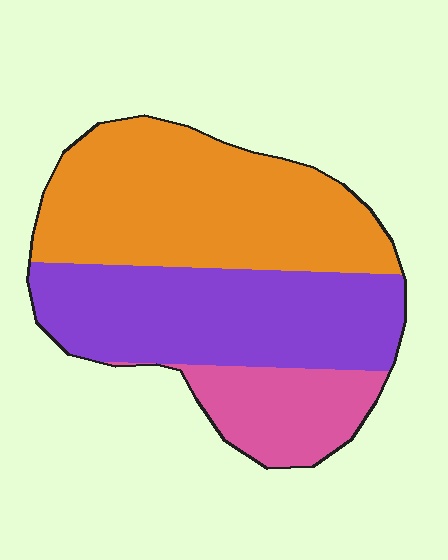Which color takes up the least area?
Pink, at roughly 15%.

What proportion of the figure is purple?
Purple takes up about three eighths (3/8) of the figure.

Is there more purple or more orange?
Orange.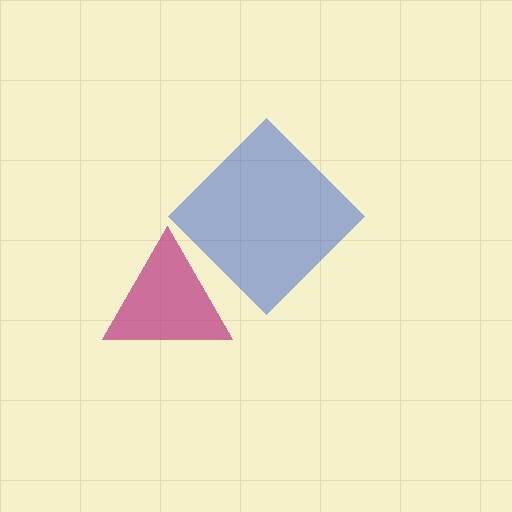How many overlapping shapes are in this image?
There are 2 overlapping shapes in the image.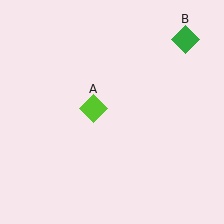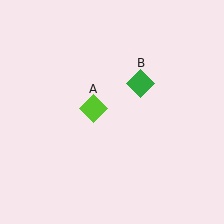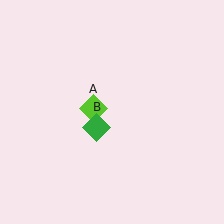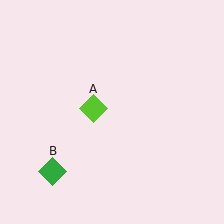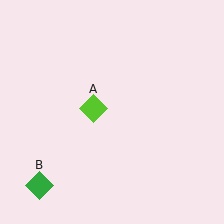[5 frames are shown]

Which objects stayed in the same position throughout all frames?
Lime diamond (object A) remained stationary.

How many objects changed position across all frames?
1 object changed position: green diamond (object B).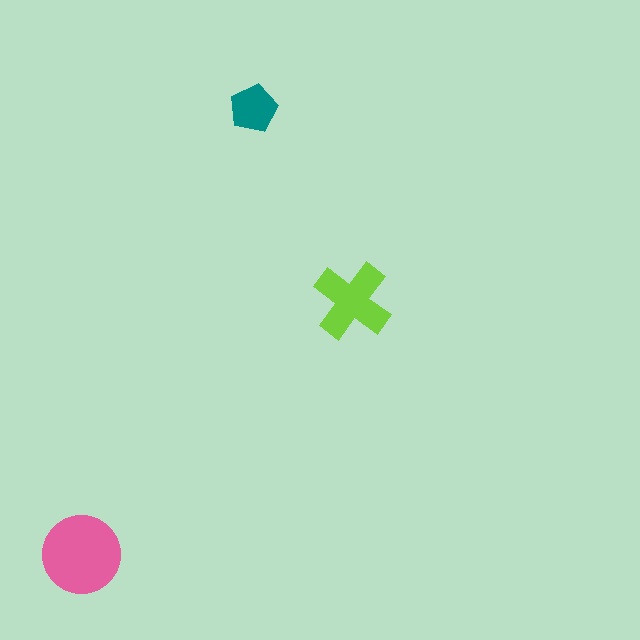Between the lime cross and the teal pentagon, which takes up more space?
The lime cross.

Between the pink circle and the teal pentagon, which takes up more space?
The pink circle.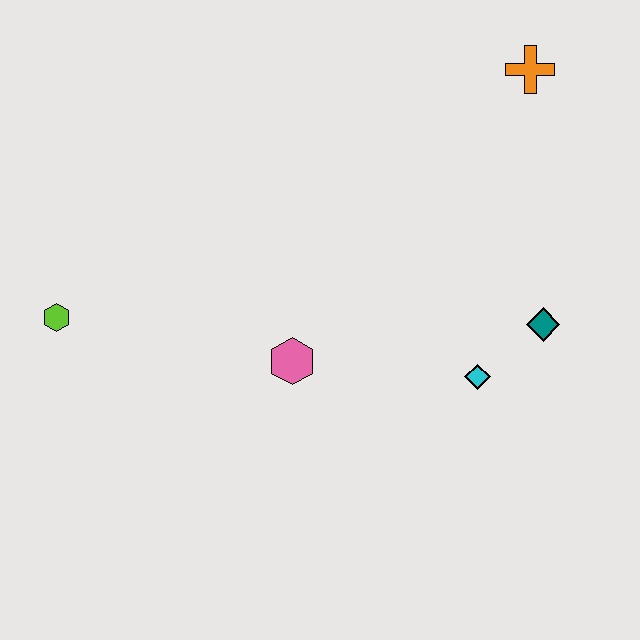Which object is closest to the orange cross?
The teal diamond is closest to the orange cross.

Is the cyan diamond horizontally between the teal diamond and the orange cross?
No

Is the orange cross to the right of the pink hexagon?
Yes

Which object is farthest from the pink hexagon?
The orange cross is farthest from the pink hexagon.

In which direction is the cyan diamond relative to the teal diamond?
The cyan diamond is to the left of the teal diamond.